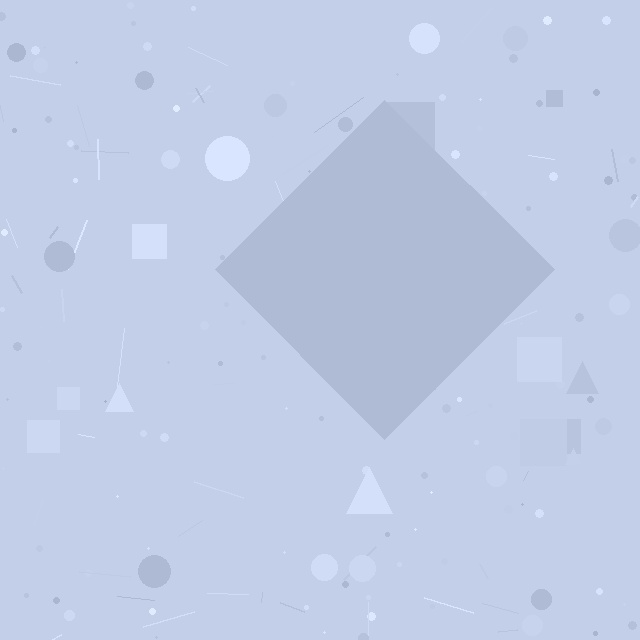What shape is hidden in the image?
A diamond is hidden in the image.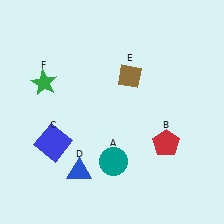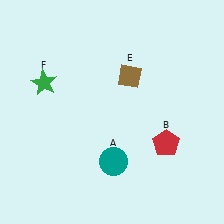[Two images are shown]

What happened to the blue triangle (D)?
The blue triangle (D) was removed in Image 2. It was in the bottom-left area of Image 1.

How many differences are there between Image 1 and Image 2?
There are 2 differences between the two images.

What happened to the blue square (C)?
The blue square (C) was removed in Image 2. It was in the bottom-left area of Image 1.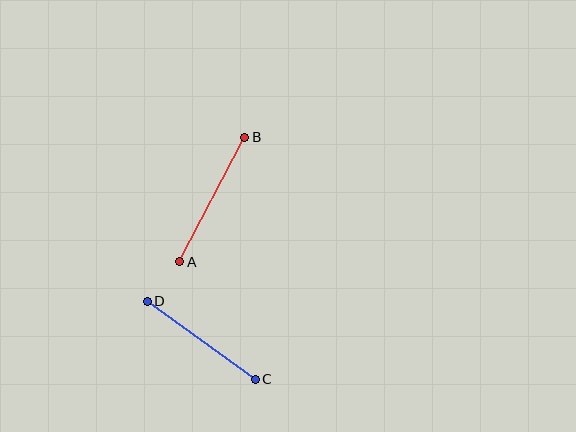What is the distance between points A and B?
The distance is approximately 140 pixels.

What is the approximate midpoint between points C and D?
The midpoint is at approximately (201, 340) pixels.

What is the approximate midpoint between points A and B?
The midpoint is at approximately (212, 200) pixels.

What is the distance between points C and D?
The distance is approximately 133 pixels.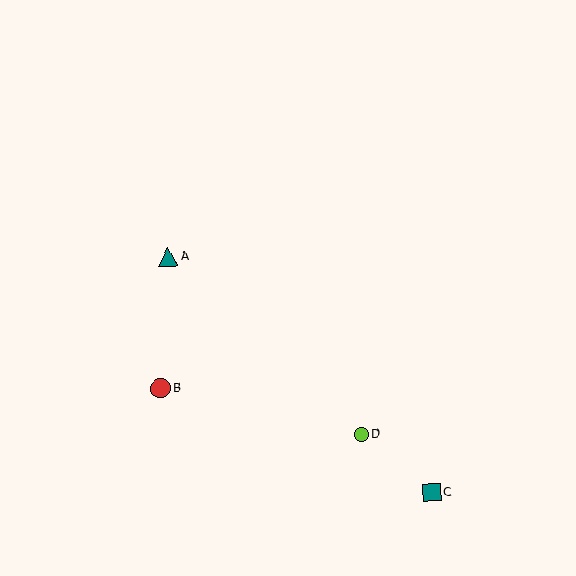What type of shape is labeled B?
Shape B is a red circle.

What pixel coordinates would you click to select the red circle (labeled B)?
Click at (160, 388) to select the red circle B.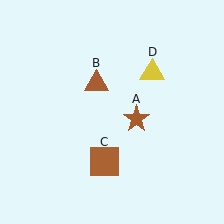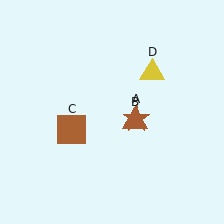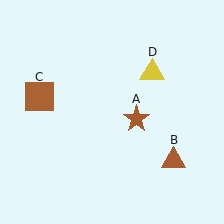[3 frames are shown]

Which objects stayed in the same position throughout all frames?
Brown star (object A) and yellow triangle (object D) remained stationary.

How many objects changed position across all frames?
2 objects changed position: brown triangle (object B), brown square (object C).